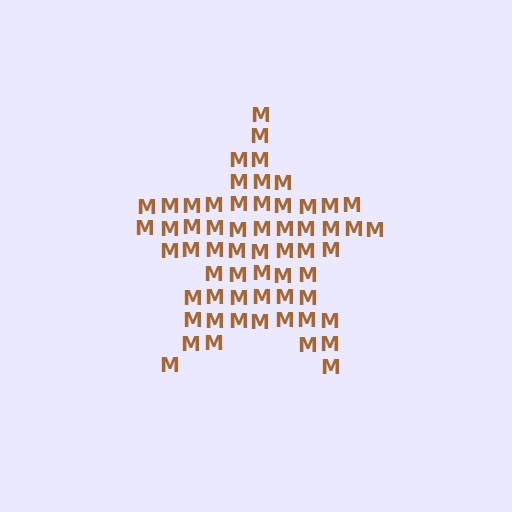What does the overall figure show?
The overall figure shows a star.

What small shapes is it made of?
It is made of small letter M's.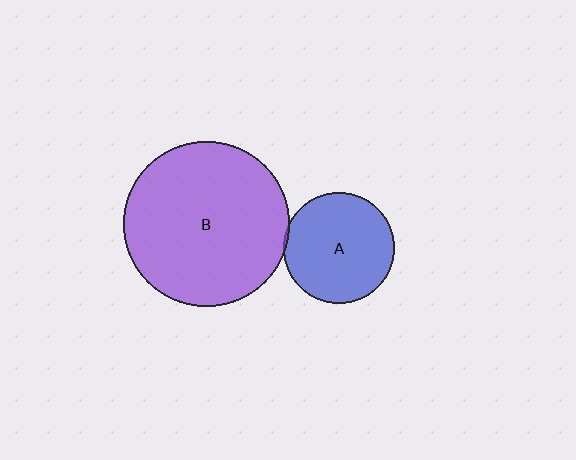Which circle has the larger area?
Circle B (purple).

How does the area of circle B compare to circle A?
Approximately 2.2 times.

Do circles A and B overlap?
Yes.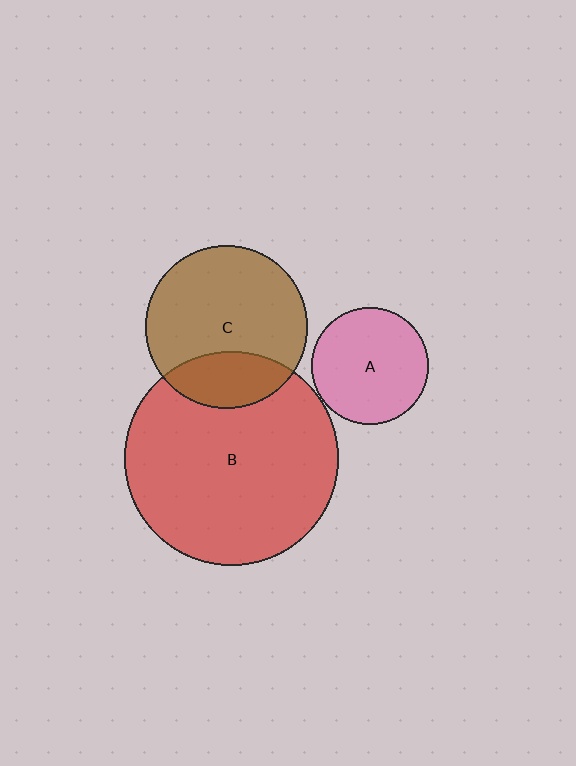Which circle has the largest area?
Circle B (red).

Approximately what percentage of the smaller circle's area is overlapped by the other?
Approximately 25%.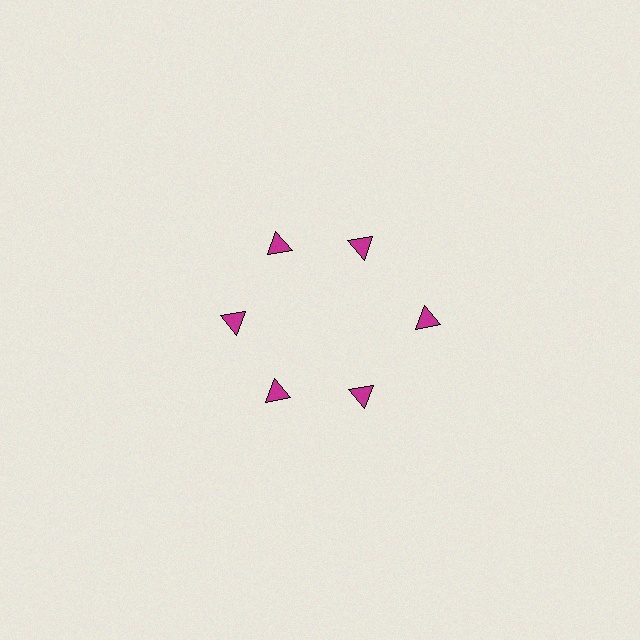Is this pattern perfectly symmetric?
No. The 6 magenta triangles are arranged in a ring, but one element near the 3 o'clock position is pushed outward from the center, breaking the 6-fold rotational symmetry.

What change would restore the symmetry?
The symmetry would be restored by moving it inward, back onto the ring so that all 6 triangles sit at equal angles and equal distance from the center.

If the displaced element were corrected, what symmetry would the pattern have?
It would have 6-fold rotational symmetry — the pattern would map onto itself every 60 degrees.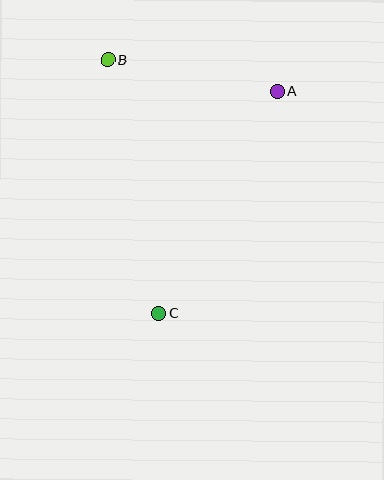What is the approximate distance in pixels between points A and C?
The distance between A and C is approximately 252 pixels.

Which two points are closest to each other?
Points A and B are closest to each other.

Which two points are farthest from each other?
Points B and C are farthest from each other.